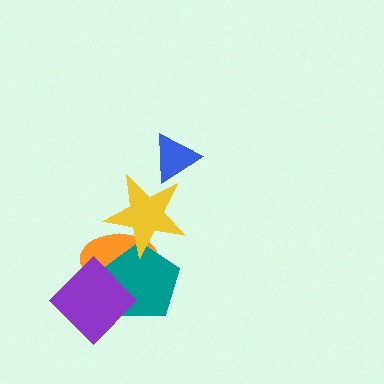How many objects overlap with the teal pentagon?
3 objects overlap with the teal pentagon.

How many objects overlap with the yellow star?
3 objects overlap with the yellow star.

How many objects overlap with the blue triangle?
1 object overlaps with the blue triangle.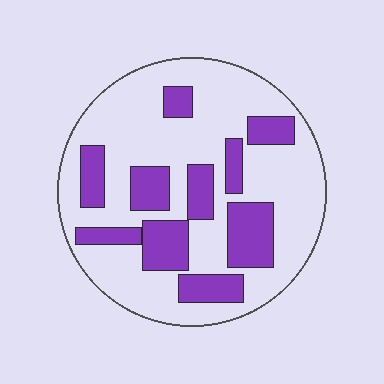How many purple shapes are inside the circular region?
10.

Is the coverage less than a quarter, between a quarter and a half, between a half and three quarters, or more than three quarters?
Between a quarter and a half.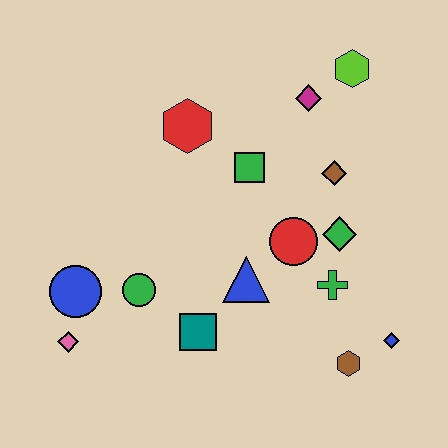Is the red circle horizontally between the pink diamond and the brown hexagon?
Yes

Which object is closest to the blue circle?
The pink diamond is closest to the blue circle.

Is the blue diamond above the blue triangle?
No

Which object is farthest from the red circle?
The pink diamond is farthest from the red circle.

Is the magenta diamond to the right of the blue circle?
Yes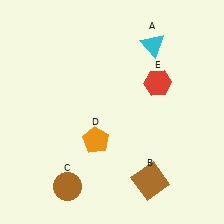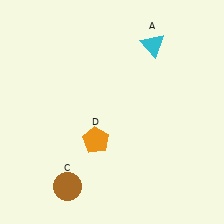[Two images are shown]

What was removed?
The brown square (B), the red hexagon (E) were removed in Image 2.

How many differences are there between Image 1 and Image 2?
There are 2 differences between the two images.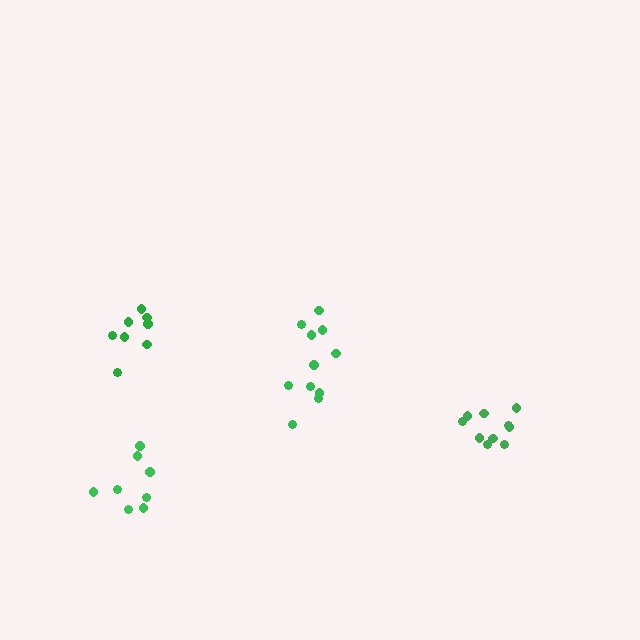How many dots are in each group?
Group 1: 10 dots, Group 2: 8 dots, Group 3: 11 dots, Group 4: 8 dots (37 total).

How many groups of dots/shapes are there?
There are 4 groups.